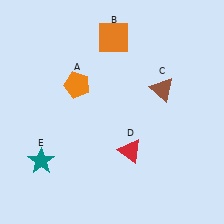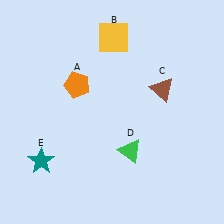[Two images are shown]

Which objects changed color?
B changed from orange to yellow. D changed from red to green.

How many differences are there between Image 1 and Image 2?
There are 2 differences between the two images.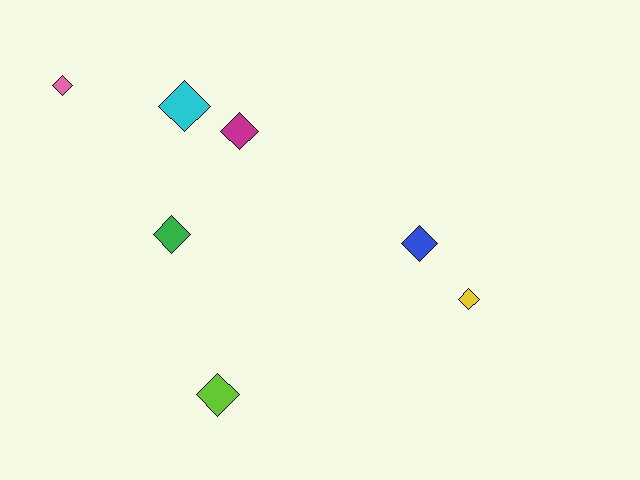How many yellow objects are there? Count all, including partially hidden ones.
There is 1 yellow object.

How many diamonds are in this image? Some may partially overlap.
There are 7 diamonds.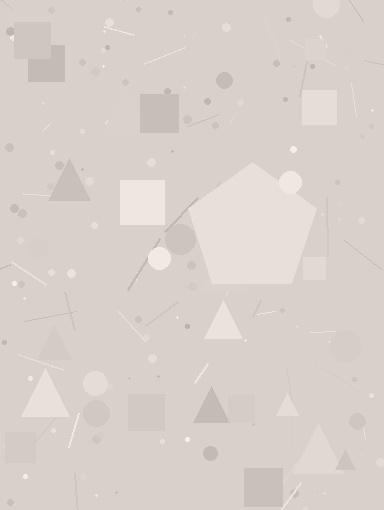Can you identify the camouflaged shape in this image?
The camouflaged shape is a pentagon.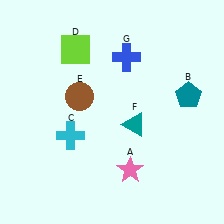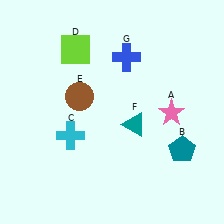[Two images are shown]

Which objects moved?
The objects that moved are: the pink star (A), the teal pentagon (B).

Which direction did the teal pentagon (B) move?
The teal pentagon (B) moved down.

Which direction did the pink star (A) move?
The pink star (A) moved up.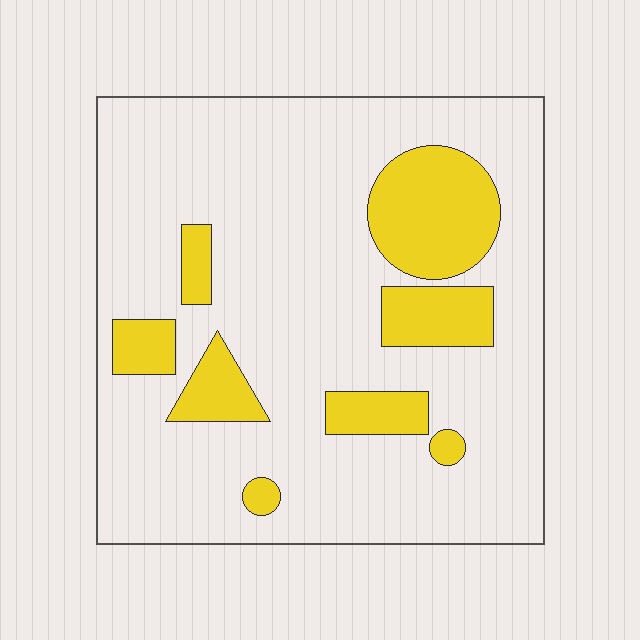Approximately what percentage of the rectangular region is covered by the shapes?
Approximately 20%.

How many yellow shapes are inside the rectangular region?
8.